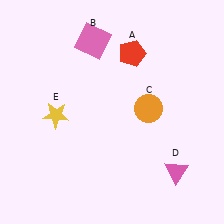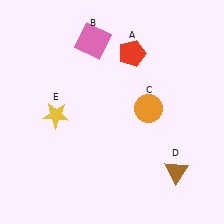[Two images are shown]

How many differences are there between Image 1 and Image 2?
There is 1 difference between the two images.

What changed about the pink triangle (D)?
In Image 1, D is pink. In Image 2, it changed to brown.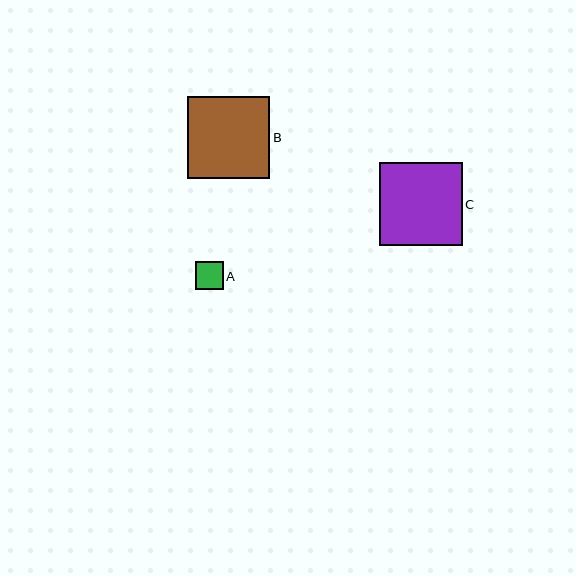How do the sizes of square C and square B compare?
Square C and square B are approximately the same size.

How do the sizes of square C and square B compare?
Square C and square B are approximately the same size.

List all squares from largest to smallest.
From largest to smallest: C, B, A.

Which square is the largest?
Square C is the largest with a size of approximately 82 pixels.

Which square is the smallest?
Square A is the smallest with a size of approximately 28 pixels.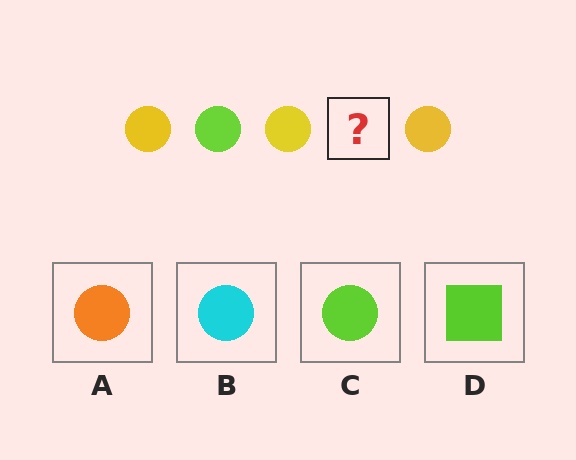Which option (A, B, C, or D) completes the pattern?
C.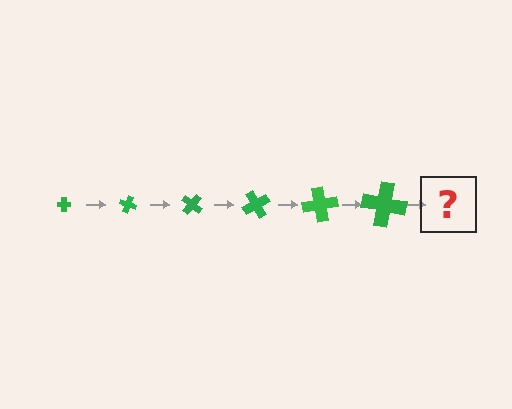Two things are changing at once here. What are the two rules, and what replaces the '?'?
The two rules are that the cross grows larger each step and it rotates 20 degrees each step. The '?' should be a cross, larger than the previous one and rotated 120 degrees from the start.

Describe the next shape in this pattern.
It should be a cross, larger than the previous one and rotated 120 degrees from the start.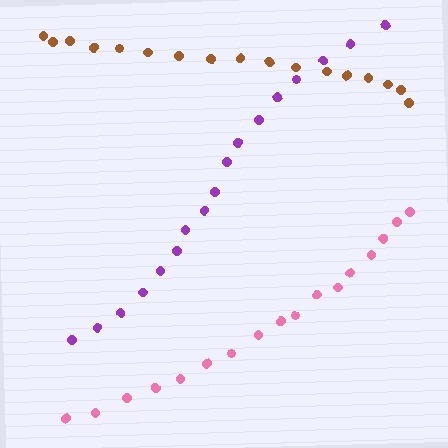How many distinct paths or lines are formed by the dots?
There are 3 distinct paths.